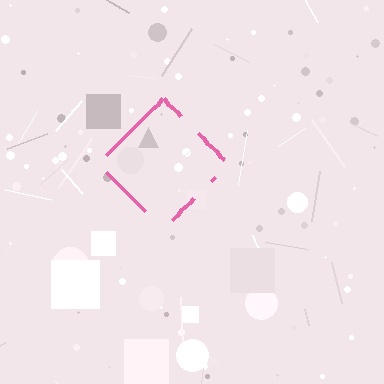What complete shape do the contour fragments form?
The contour fragments form a diamond.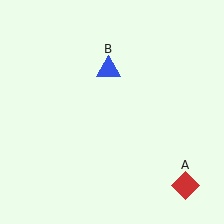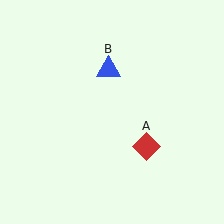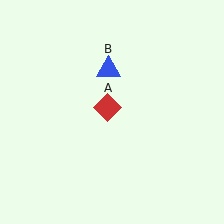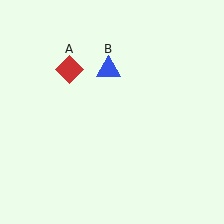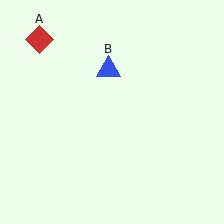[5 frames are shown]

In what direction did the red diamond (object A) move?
The red diamond (object A) moved up and to the left.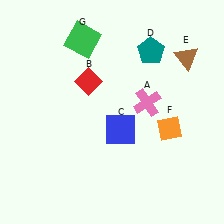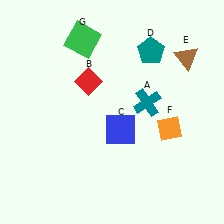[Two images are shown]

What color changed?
The cross (A) changed from pink in Image 1 to teal in Image 2.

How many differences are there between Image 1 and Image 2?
There is 1 difference between the two images.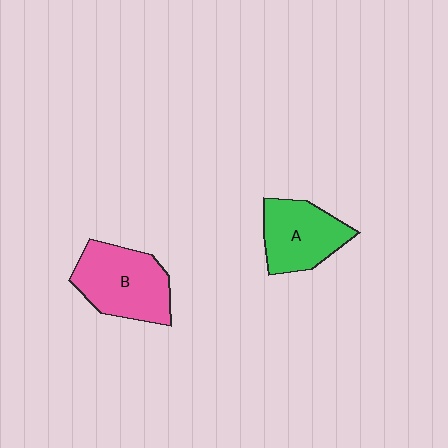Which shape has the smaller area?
Shape A (green).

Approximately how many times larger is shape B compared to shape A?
Approximately 1.2 times.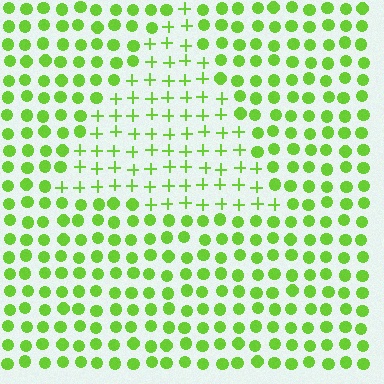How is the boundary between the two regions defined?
The boundary is defined by a change in element shape: plus signs inside vs. circles outside. All elements share the same color and spacing.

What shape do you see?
I see a triangle.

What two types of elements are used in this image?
The image uses plus signs inside the triangle region and circles outside it.